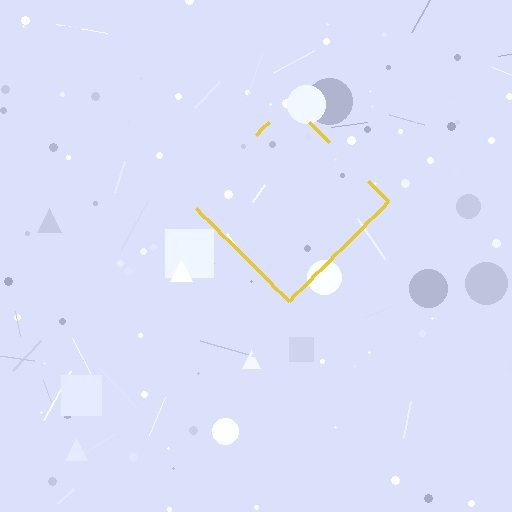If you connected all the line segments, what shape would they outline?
They would outline a diamond.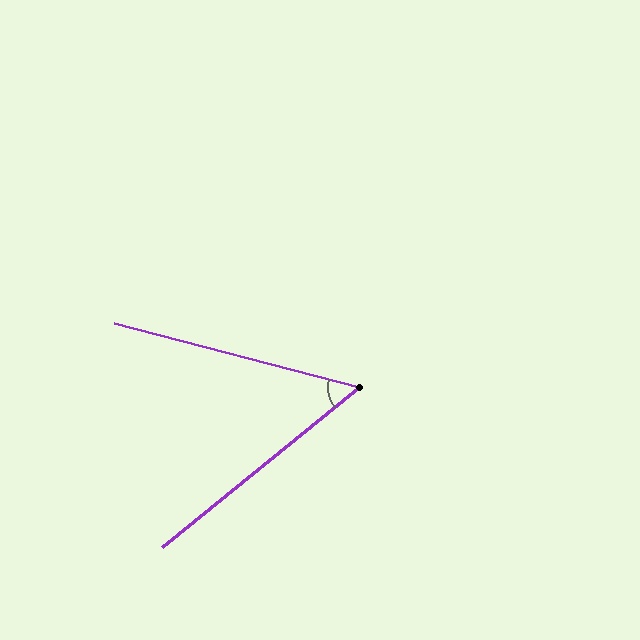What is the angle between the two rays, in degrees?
Approximately 54 degrees.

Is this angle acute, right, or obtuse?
It is acute.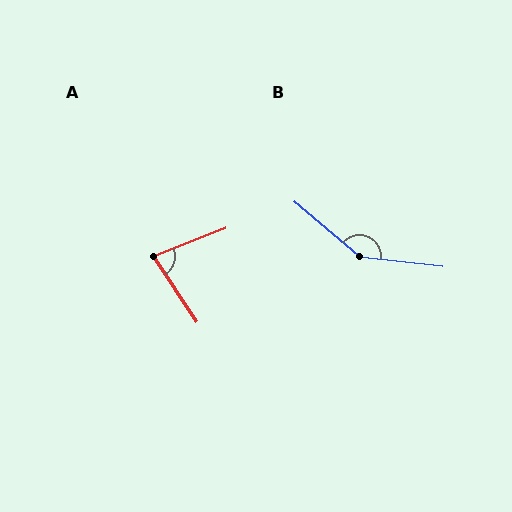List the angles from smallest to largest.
A (78°), B (146°).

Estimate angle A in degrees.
Approximately 78 degrees.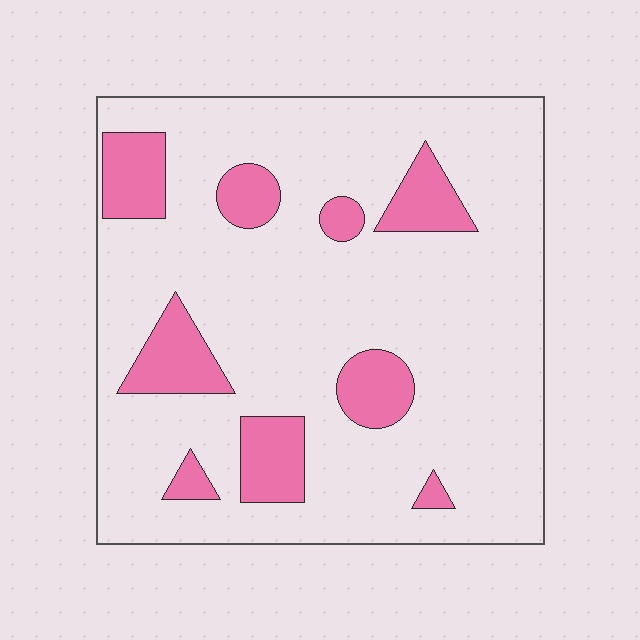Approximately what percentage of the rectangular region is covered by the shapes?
Approximately 15%.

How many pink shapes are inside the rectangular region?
9.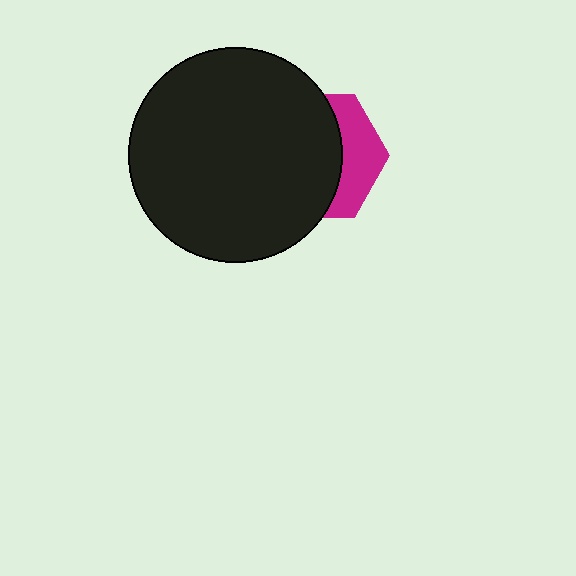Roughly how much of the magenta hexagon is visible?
A small part of it is visible (roughly 33%).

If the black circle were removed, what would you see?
You would see the complete magenta hexagon.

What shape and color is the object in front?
The object in front is a black circle.